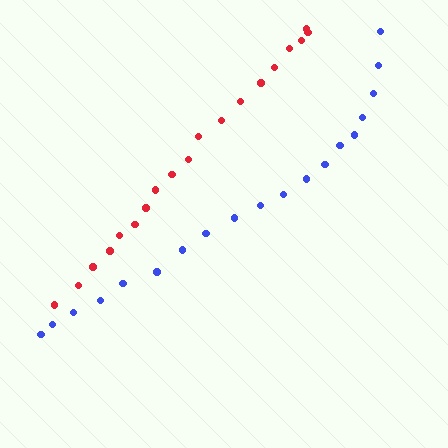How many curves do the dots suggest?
There are 2 distinct paths.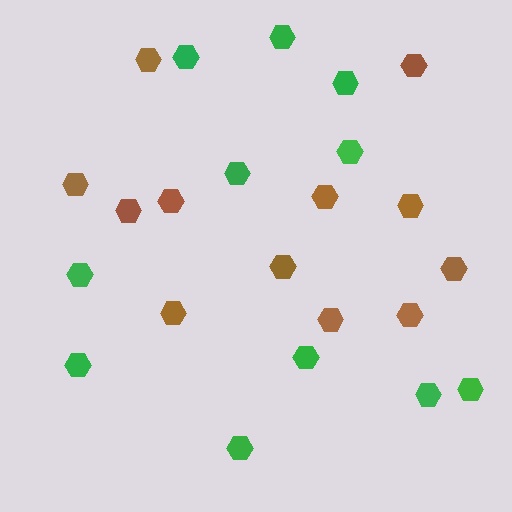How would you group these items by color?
There are 2 groups: one group of brown hexagons (12) and one group of green hexagons (11).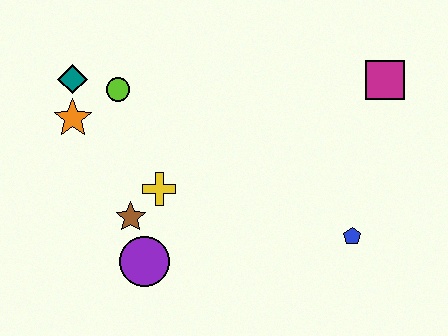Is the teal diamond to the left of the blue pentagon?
Yes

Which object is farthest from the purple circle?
The magenta square is farthest from the purple circle.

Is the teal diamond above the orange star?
Yes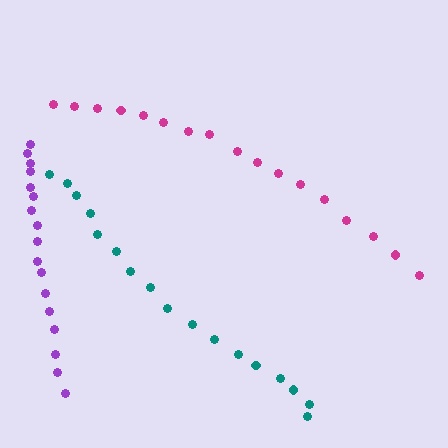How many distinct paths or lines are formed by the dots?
There are 3 distinct paths.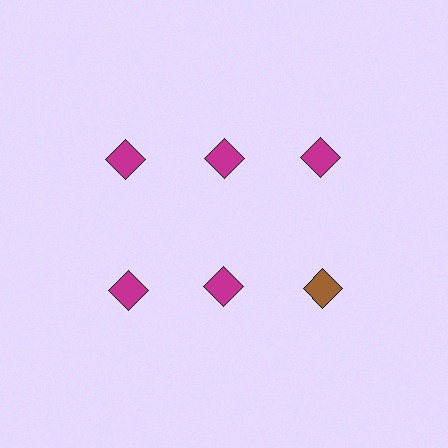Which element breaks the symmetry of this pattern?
The brown diamond in the second row, center column breaks the symmetry. All other shapes are magenta diamonds.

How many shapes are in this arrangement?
There are 6 shapes arranged in a grid pattern.